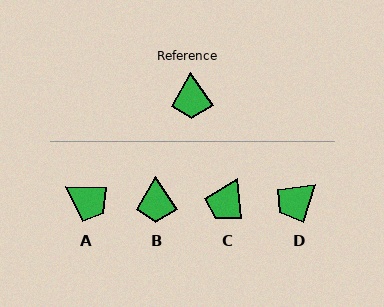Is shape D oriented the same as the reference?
No, it is off by about 53 degrees.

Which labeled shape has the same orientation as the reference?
B.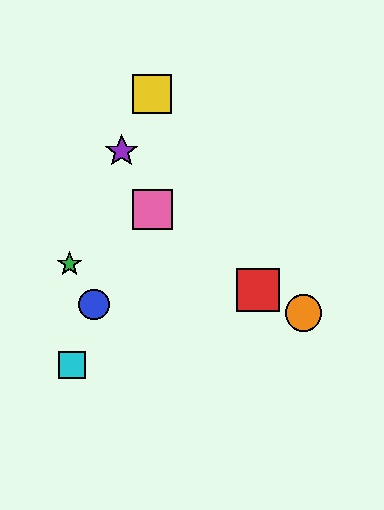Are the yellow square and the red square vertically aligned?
No, the yellow square is at x≈152 and the red square is at x≈258.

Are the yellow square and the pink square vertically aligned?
Yes, both are at x≈152.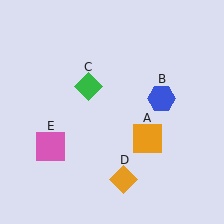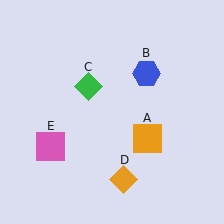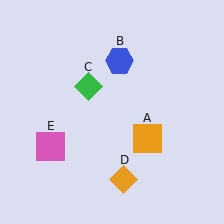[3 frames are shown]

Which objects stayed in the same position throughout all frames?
Orange square (object A) and green diamond (object C) and orange diamond (object D) and pink square (object E) remained stationary.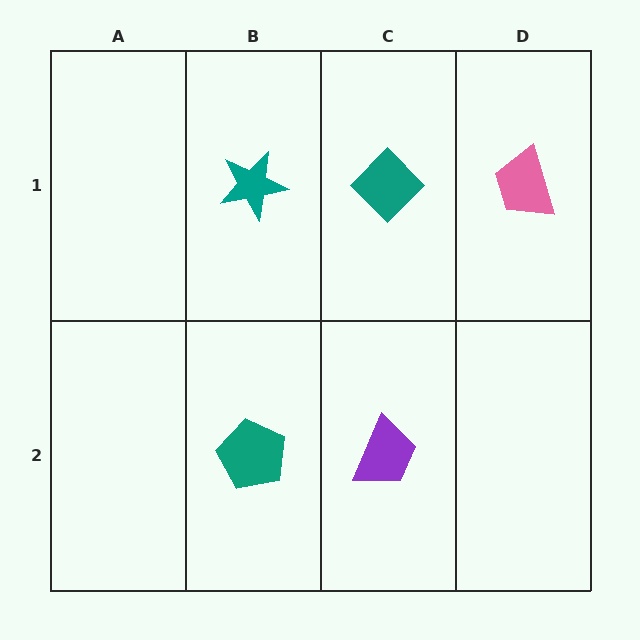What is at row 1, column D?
A pink trapezoid.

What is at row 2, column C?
A purple trapezoid.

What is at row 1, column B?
A teal star.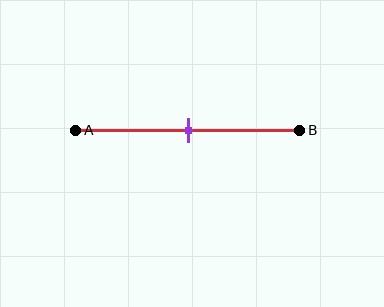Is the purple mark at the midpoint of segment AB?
Yes, the mark is approximately at the midpoint.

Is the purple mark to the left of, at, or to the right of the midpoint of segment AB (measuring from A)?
The purple mark is approximately at the midpoint of segment AB.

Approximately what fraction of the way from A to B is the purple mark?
The purple mark is approximately 50% of the way from A to B.